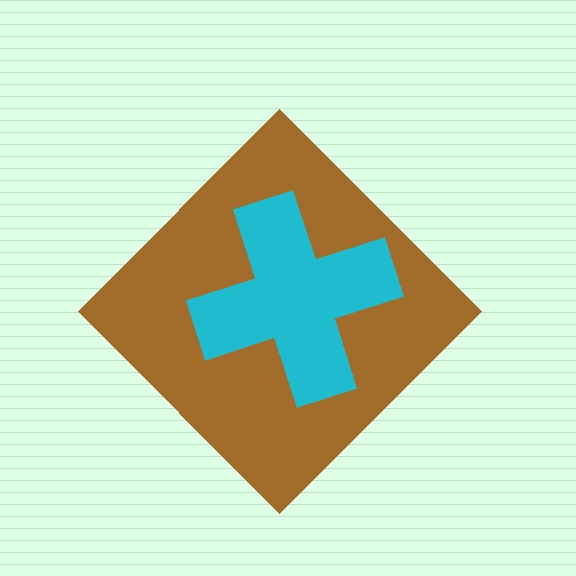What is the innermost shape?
The cyan cross.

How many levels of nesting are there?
2.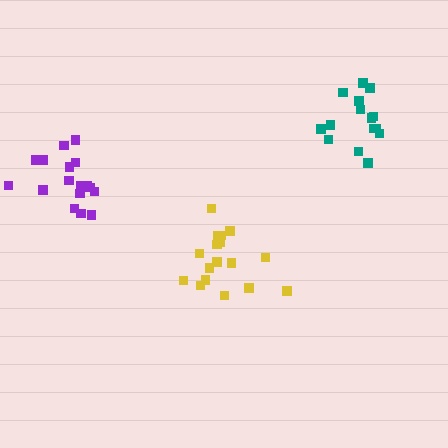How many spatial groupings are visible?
There are 3 spatial groupings.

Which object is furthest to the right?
The teal cluster is rightmost.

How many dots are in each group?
Group 1: 17 dots, Group 2: 17 dots, Group 3: 15 dots (49 total).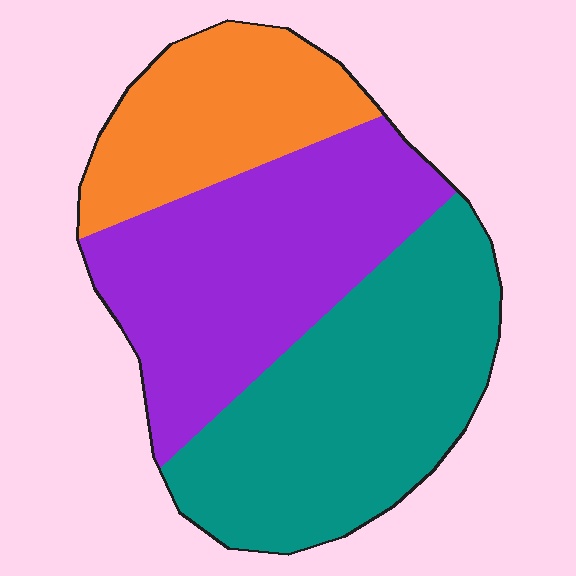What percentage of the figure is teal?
Teal takes up about two fifths (2/5) of the figure.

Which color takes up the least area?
Orange, at roughly 20%.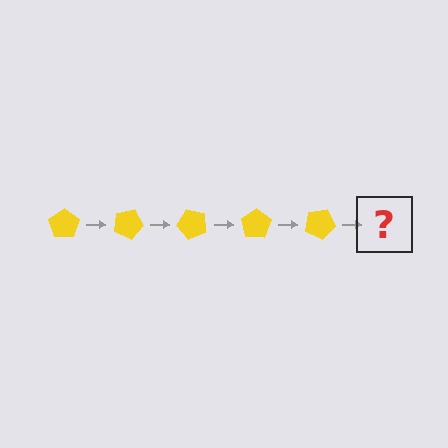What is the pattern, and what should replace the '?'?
The pattern is that the pentagon rotates 25 degrees each step. The '?' should be a yellow pentagon rotated 125 degrees.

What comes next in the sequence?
The next element should be a yellow pentagon rotated 125 degrees.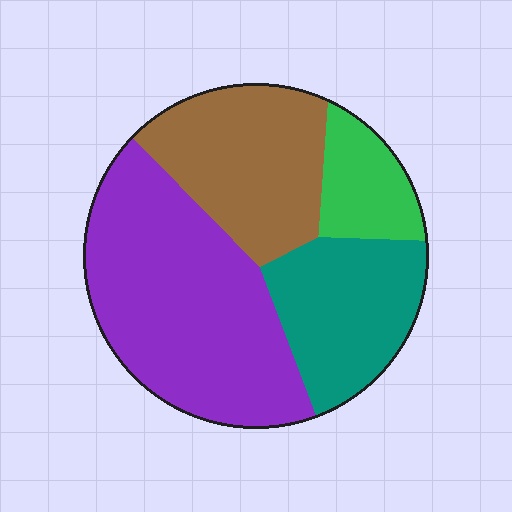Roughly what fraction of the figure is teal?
Teal covers about 20% of the figure.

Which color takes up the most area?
Purple, at roughly 40%.